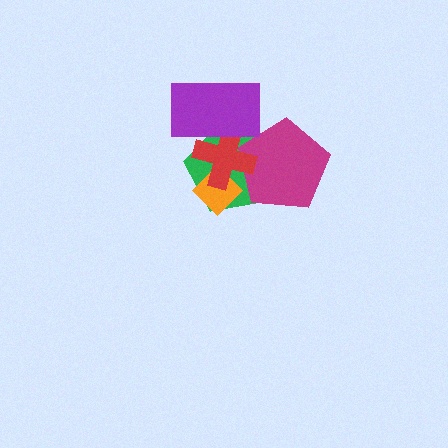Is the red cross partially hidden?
Yes, it is partially covered by another shape.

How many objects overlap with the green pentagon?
4 objects overlap with the green pentagon.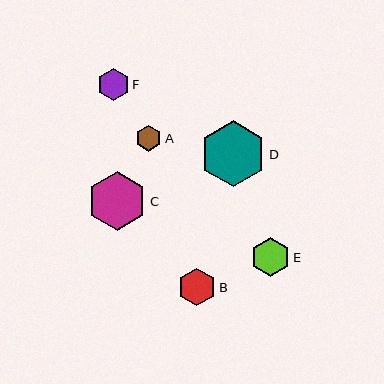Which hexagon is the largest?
Hexagon D is the largest with a size of approximately 66 pixels.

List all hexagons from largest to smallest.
From largest to smallest: D, C, E, B, F, A.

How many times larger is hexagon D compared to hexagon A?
Hexagon D is approximately 2.5 times the size of hexagon A.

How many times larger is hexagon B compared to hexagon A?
Hexagon B is approximately 1.4 times the size of hexagon A.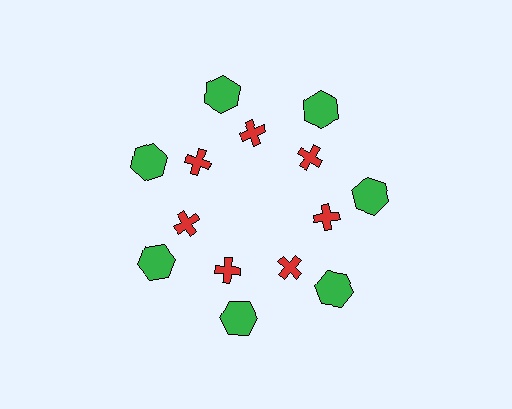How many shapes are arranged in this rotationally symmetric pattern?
There are 14 shapes, arranged in 7 groups of 2.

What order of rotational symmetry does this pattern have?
This pattern has 7-fold rotational symmetry.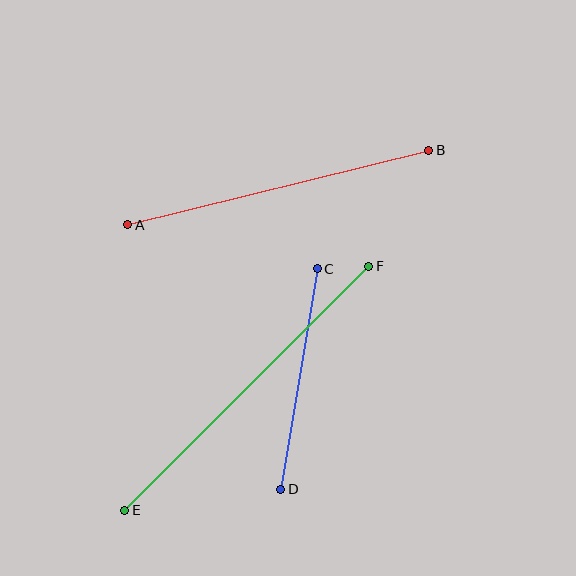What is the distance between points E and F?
The distance is approximately 345 pixels.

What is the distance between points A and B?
The distance is approximately 310 pixels.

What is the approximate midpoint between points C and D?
The midpoint is at approximately (299, 379) pixels.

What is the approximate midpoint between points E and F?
The midpoint is at approximately (247, 388) pixels.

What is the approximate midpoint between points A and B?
The midpoint is at approximately (278, 188) pixels.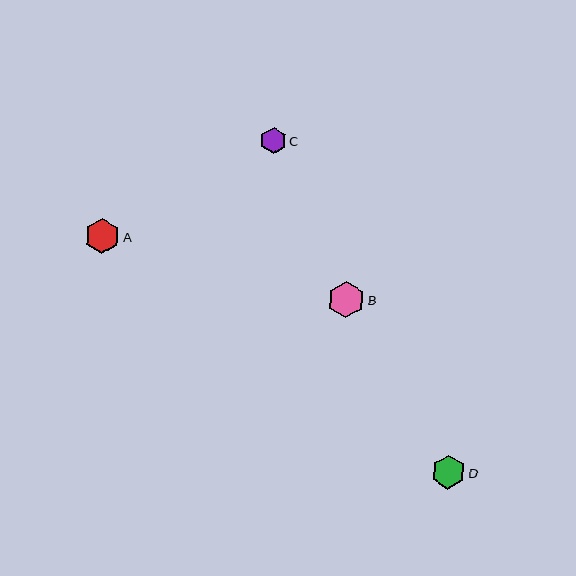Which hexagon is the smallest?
Hexagon C is the smallest with a size of approximately 26 pixels.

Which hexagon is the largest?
Hexagon B is the largest with a size of approximately 37 pixels.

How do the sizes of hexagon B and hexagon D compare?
Hexagon B and hexagon D are approximately the same size.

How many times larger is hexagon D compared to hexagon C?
Hexagon D is approximately 1.3 times the size of hexagon C.